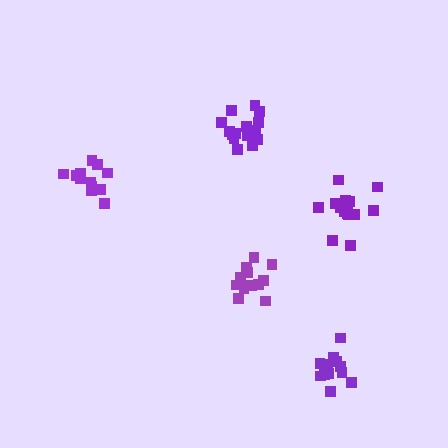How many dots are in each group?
Group 1: 12 dots, Group 2: 15 dots, Group 3: 16 dots, Group 4: 12 dots, Group 5: 16 dots (71 total).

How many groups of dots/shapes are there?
There are 5 groups.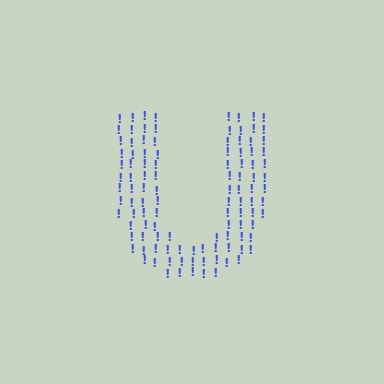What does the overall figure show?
The overall figure shows the letter U.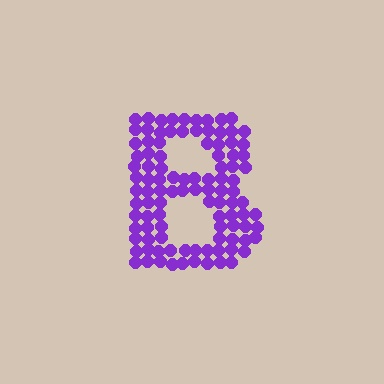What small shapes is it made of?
It is made of small circles.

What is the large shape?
The large shape is the letter B.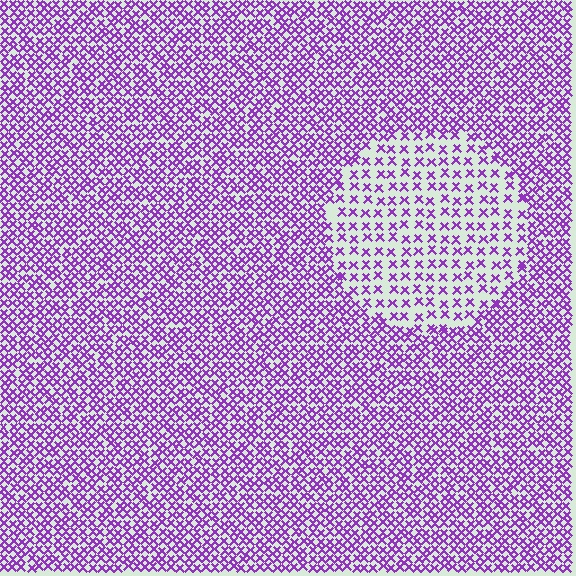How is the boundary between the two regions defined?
The boundary is defined by a change in element density (approximately 2.1x ratio). All elements are the same color, size, and shape.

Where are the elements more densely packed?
The elements are more densely packed outside the circle boundary.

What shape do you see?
I see a circle.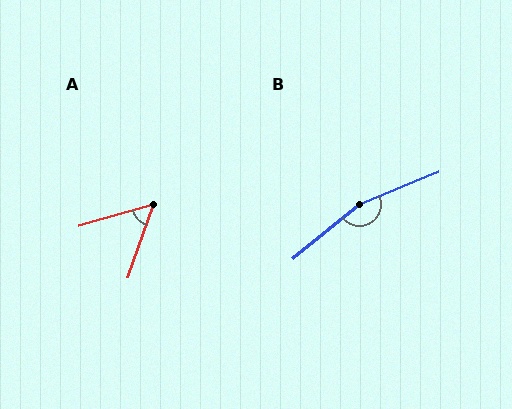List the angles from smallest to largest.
A (55°), B (163°).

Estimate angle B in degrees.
Approximately 163 degrees.